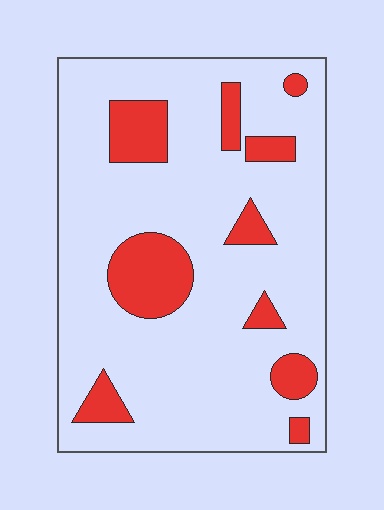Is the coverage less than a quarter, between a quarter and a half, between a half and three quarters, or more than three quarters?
Less than a quarter.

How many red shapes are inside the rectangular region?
10.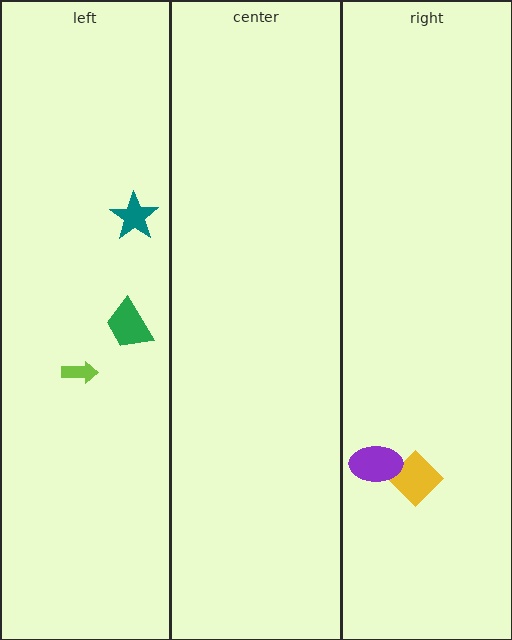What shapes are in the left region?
The lime arrow, the green trapezoid, the teal star.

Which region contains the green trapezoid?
The left region.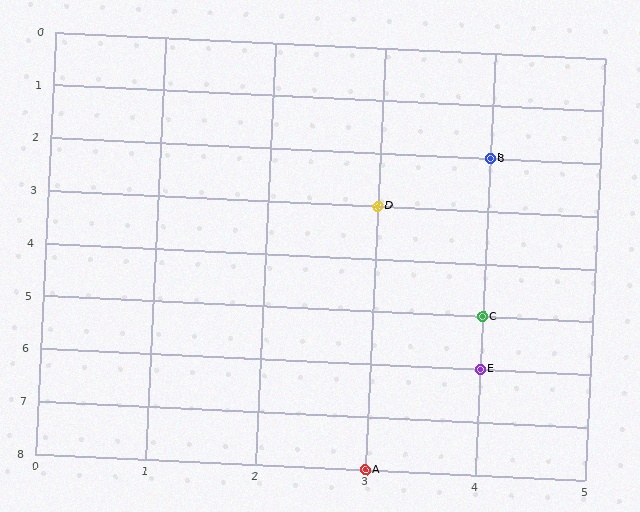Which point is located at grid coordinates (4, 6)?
Point E is at (4, 6).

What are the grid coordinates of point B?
Point B is at grid coordinates (4, 2).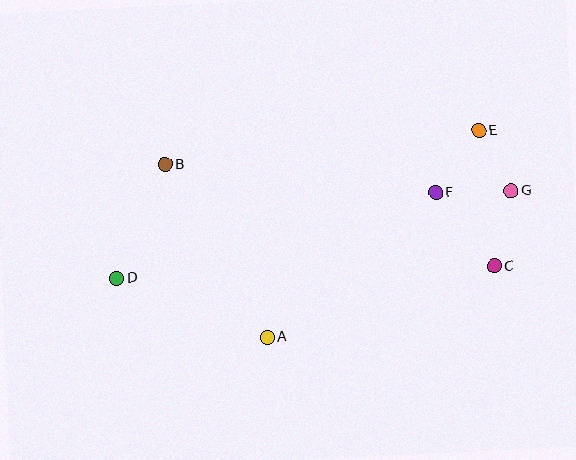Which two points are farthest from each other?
Points D and G are farthest from each other.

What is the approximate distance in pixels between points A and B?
The distance between A and B is approximately 201 pixels.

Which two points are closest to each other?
Points E and G are closest to each other.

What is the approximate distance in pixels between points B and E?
The distance between B and E is approximately 316 pixels.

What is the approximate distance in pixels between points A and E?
The distance between A and E is approximately 296 pixels.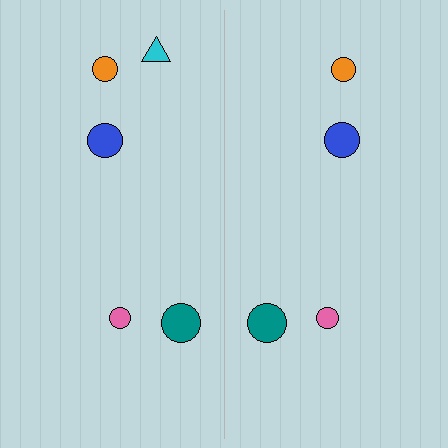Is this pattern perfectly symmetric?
No, the pattern is not perfectly symmetric. A cyan triangle is missing from the right side.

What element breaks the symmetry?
A cyan triangle is missing from the right side.